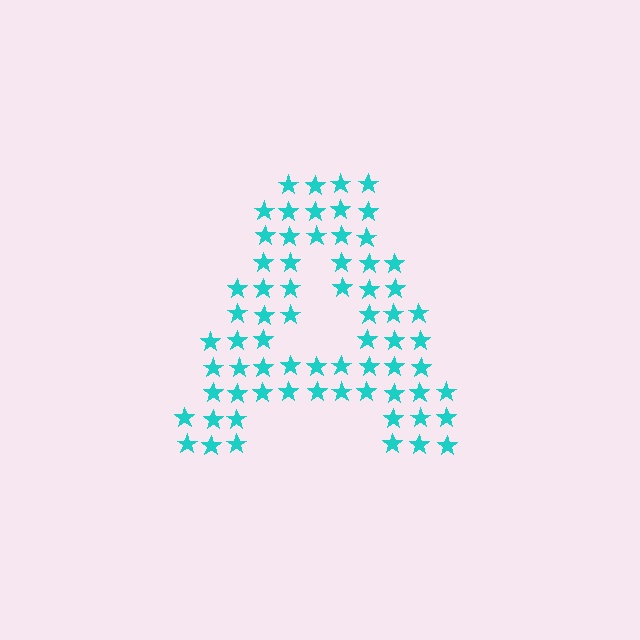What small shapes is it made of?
It is made of small stars.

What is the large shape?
The large shape is the letter A.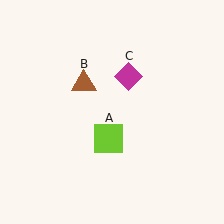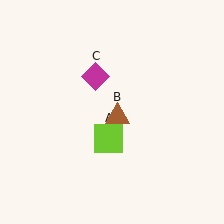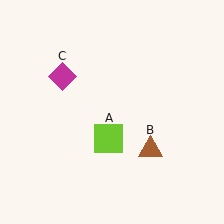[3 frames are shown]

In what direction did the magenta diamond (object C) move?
The magenta diamond (object C) moved left.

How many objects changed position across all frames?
2 objects changed position: brown triangle (object B), magenta diamond (object C).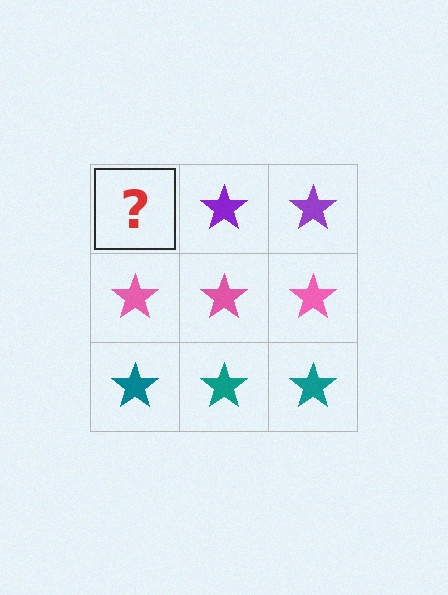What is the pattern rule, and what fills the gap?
The rule is that each row has a consistent color. The gap should be filled with a purple star.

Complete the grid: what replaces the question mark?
The question mark should be replaced with a purple star.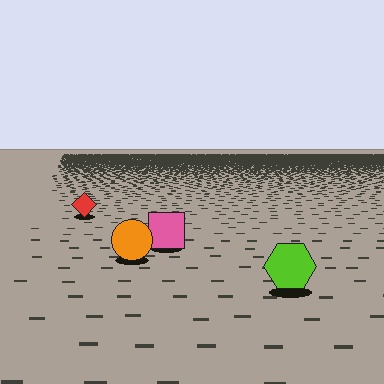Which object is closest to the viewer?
The lime hexagon is closest. The texture marks near it are larger and more spread out.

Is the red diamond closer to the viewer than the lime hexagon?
No. The lime hexagon is closer — you can tell from the texture gradient: the ground texture is coarser near it.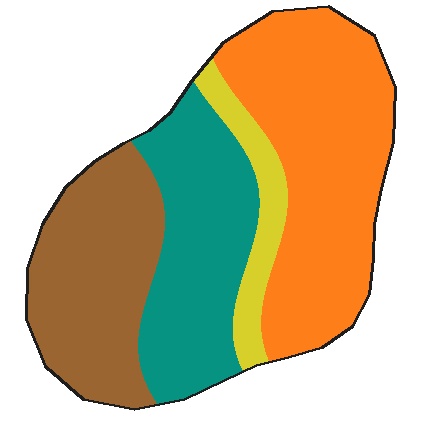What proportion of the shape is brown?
Brown takes up between a sixth and a third of the shape.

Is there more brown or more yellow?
Brown.